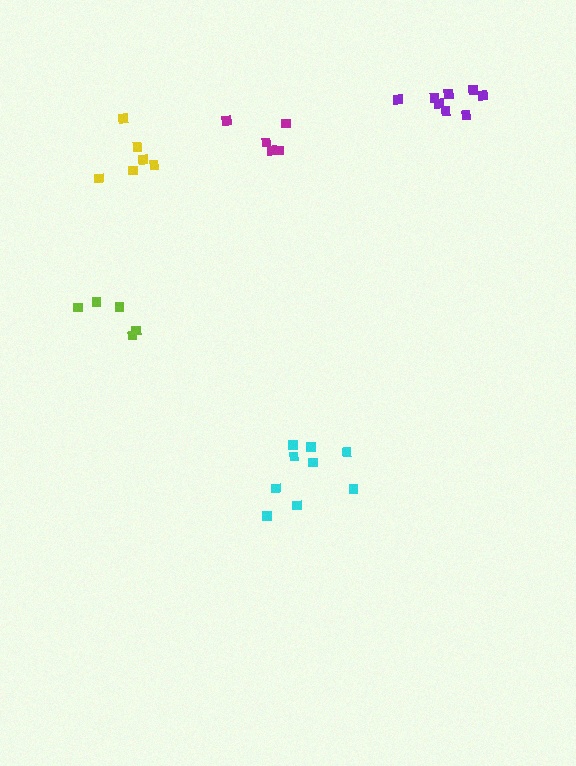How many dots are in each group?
Group 1: 9 dots, Group 2: 5 dots, Group 3: 5 dots, Group 4: 6 dots, Group 5: 8 dots (33 total).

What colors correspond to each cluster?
The clusters are colored: cyan, lime, magenta, yellow, purple.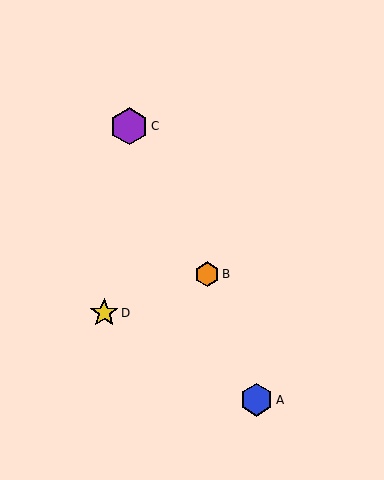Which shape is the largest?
The purple hexagon (labeled C) is the largest.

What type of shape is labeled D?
Shape D is a yellow star.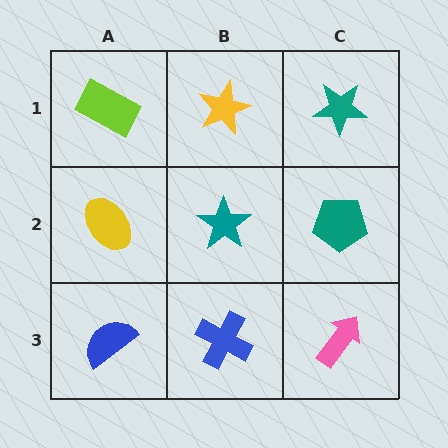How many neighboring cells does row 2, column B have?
4.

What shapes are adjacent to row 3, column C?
A teal pentagon (row 2, column C), a blue cross (row 3, column B).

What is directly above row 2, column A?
A lime rectangle.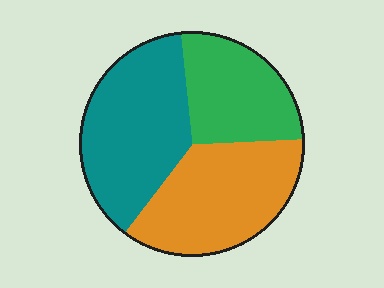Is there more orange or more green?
Orange.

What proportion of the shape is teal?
Teal takes up between a third and a half of the shape.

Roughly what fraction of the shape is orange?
Orange takes up between a quarter and a half of the shape.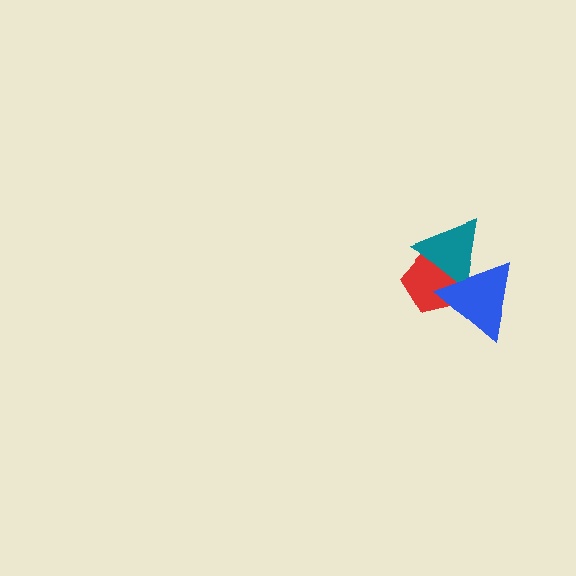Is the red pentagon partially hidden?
Yes, it is partially covered by another shape.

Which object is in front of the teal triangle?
The blue triangle is in front of the teal triangle.